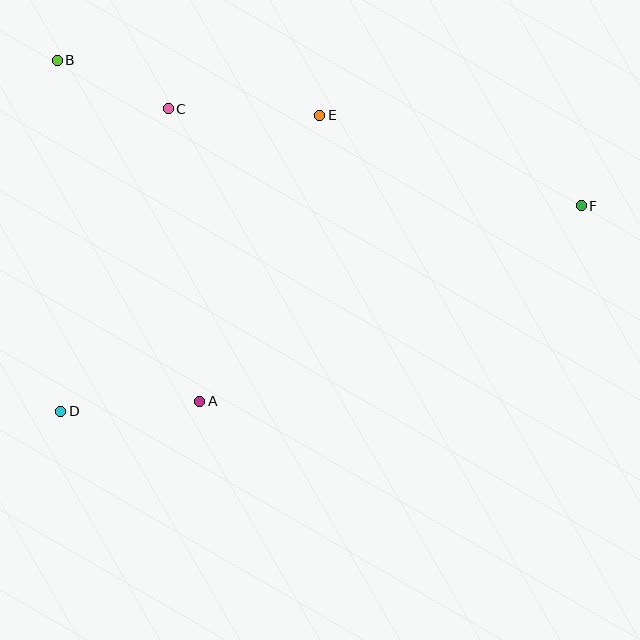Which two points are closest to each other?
Points B and C are closest to each other.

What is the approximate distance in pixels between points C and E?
The distance between C and E is approximately 152 pixels.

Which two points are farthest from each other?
Points D and F are farthest from each other.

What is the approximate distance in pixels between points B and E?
The distance between B and E is approximately 268 pixels.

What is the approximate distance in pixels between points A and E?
The distance between A and E is approximately 310 pixels.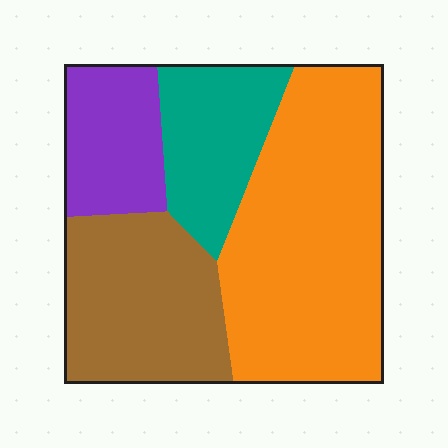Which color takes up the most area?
Orange, at roughly 45%.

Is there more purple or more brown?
Brown.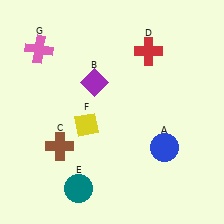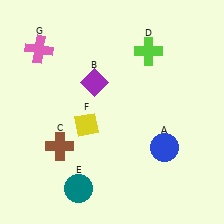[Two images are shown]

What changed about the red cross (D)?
In Image 1, D is red. In Image 2, it changed to lime.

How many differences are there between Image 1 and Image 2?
There is 1 difference between the two images.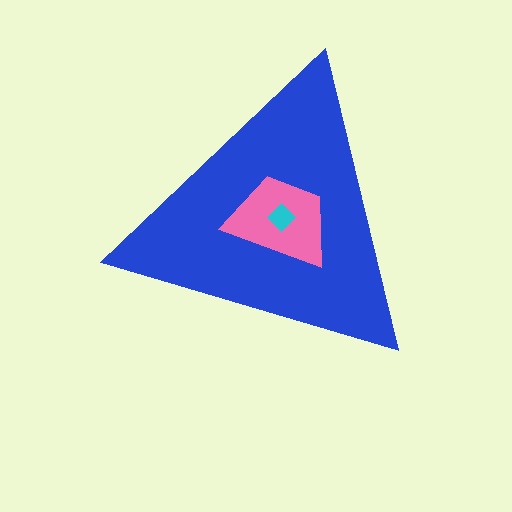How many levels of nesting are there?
3.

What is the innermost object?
The cyan diamond.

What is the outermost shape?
The blue triangle.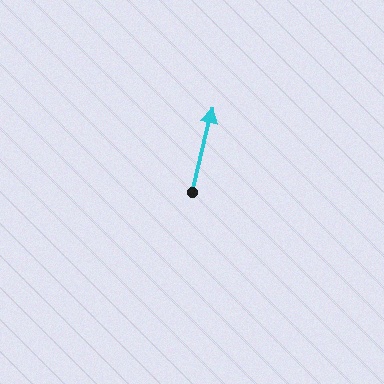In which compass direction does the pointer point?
North.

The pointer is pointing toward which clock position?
Roughly 12 o'clock.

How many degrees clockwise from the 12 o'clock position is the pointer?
Approximately 14 degrees.